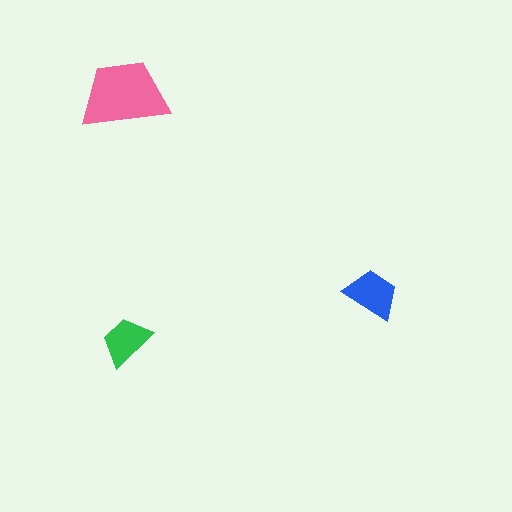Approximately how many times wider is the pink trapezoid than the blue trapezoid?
About 1.5 times wider.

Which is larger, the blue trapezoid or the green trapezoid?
The blue one.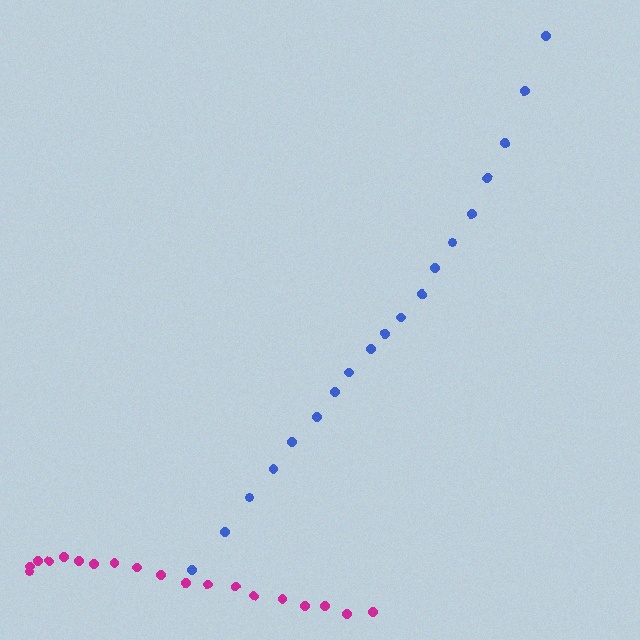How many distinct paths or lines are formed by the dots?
There are 2 distinct paths.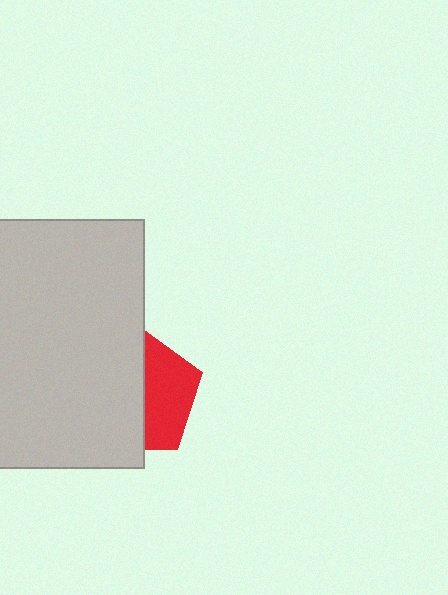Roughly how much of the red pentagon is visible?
A small part of it is visible (roughly 40%).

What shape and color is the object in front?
The object in front is a light gray rectangle.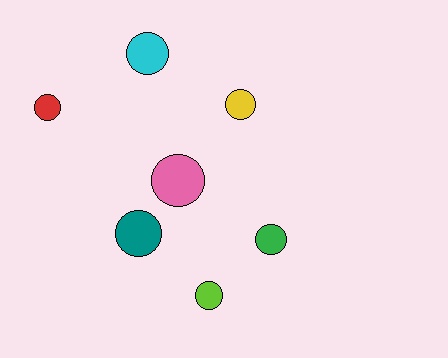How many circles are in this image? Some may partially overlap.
There are 7 circles.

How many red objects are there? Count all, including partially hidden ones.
There is 1 red object.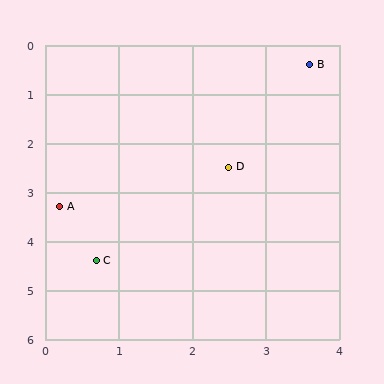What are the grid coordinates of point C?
Point C is at approximately (0.7, 4.4).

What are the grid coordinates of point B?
Point B is at approximately (3.6, 0.4).